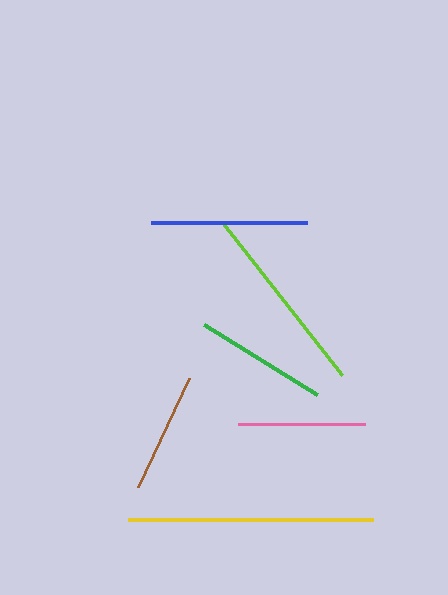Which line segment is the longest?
The yellow line is the longest at approximately 245 pixels.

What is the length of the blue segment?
The blue segment is approximately 155 pixels long.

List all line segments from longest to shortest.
From longest to shortest: yellow, lime, blue, green, pink, brown.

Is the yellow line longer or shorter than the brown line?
The yellow line is longer than the brown line.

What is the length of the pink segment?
The pink segment is approximately 127 pixels long.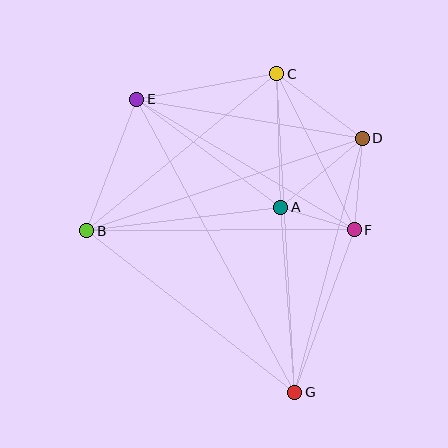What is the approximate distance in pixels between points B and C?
The distance between B and C is approximately 246 pixels.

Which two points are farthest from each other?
Points E and G are farthest from each other.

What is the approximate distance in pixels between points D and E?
The distance between D and E is approximately 229 pixels.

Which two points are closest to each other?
Points A and F are closest to each other.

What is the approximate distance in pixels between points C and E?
The distance between C and E is approximately 142 pixels.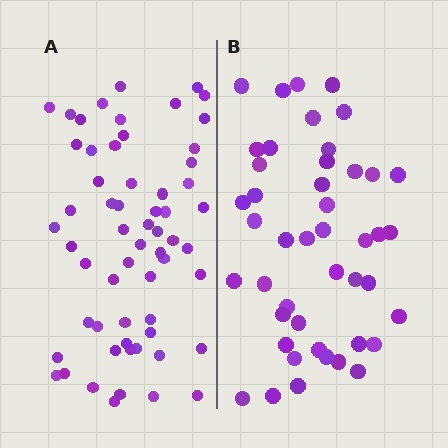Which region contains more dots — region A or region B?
Region A (the left region) has more dots.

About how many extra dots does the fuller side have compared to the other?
Region A has approximately 15 more dots than region B.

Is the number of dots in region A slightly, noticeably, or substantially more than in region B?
Region A has noticeably more, but not dramatically so. The ratio is roughly 1.3 to 1.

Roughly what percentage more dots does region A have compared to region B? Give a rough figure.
About 35% more.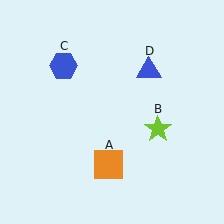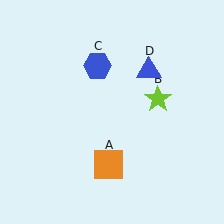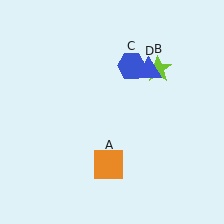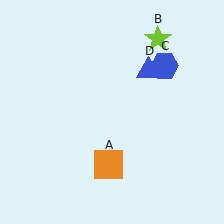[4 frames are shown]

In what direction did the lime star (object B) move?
The lime star (object B) moved up.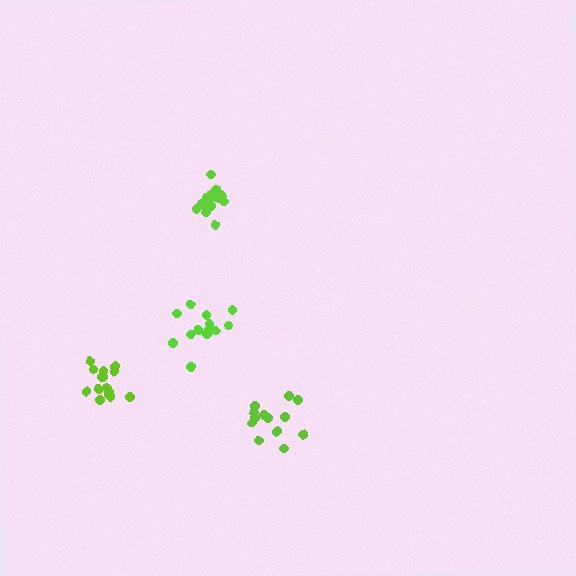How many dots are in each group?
Group 1: 18 dots, Group 2: 13 dots, Group 3: 13 dots, Group 4: 15 dots (59 total).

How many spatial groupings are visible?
There are 4 spatial groupings.